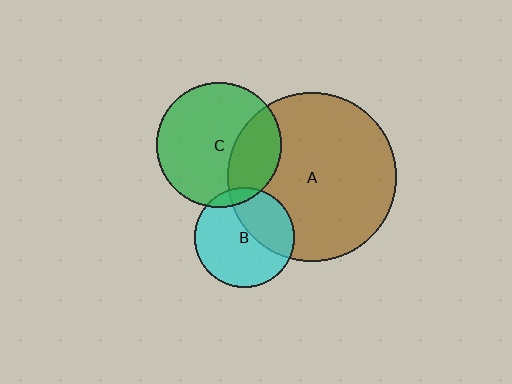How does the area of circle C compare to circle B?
Approximately 1.6 times.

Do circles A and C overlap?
Yes.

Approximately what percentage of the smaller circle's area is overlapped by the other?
Approximately 30%.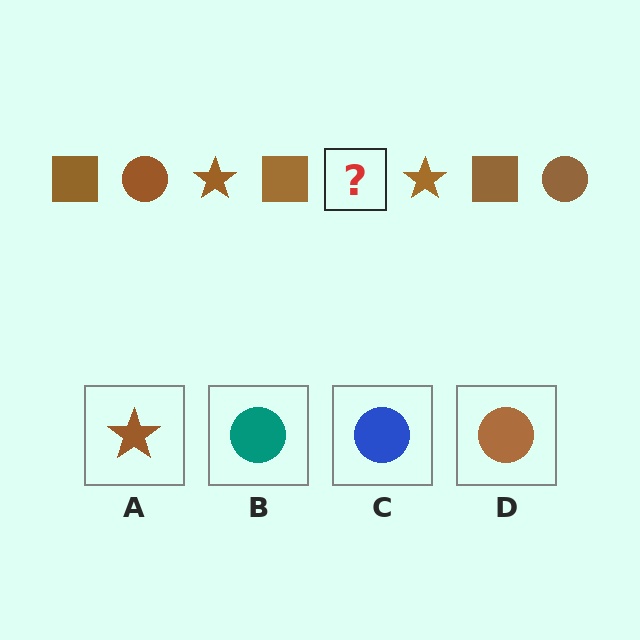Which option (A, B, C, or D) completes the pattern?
D.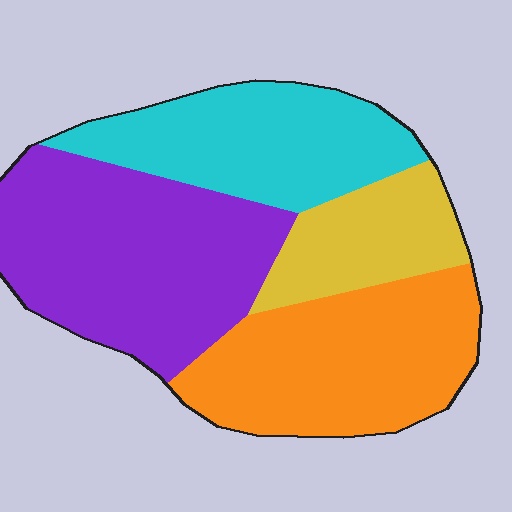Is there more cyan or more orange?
Orange.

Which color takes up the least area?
Yellow, at roughly 15%.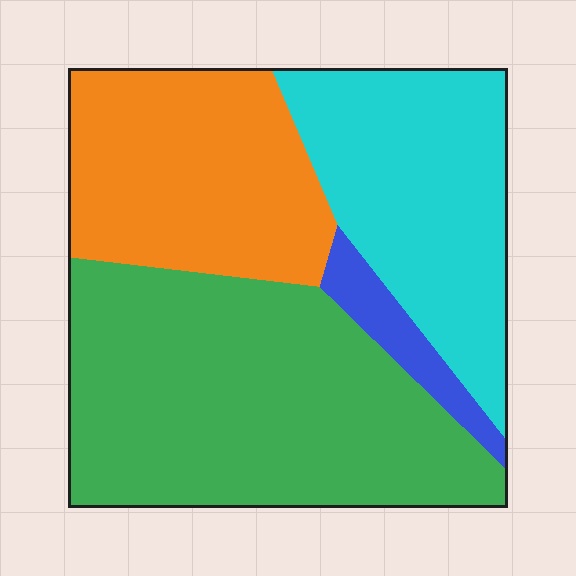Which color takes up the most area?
Green, at roughly 45%.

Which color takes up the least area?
Blue, at roughly 5%.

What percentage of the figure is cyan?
Cyan takes up about one quarter (1/4) of the figure.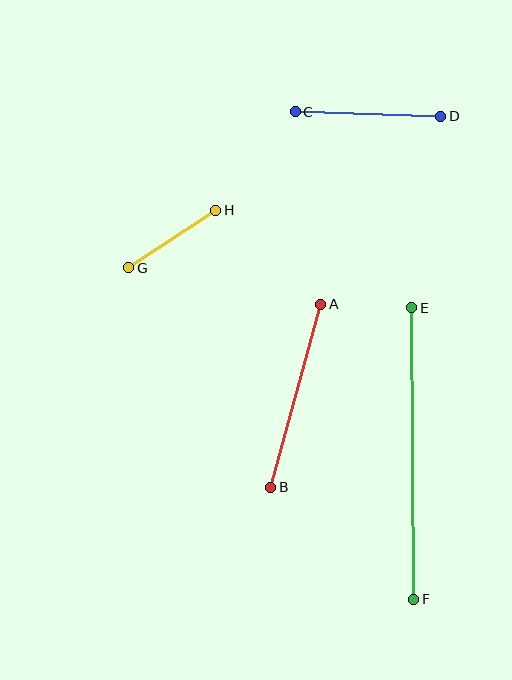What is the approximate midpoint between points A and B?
The midpoint is at approximately (296, 396) pixels.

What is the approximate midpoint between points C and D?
The midpoint is at approximately (368, 114) pixels.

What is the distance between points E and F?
The distance is approximately 292 pixels.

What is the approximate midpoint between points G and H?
The midpoint is at approximately (172, 239) pixels.